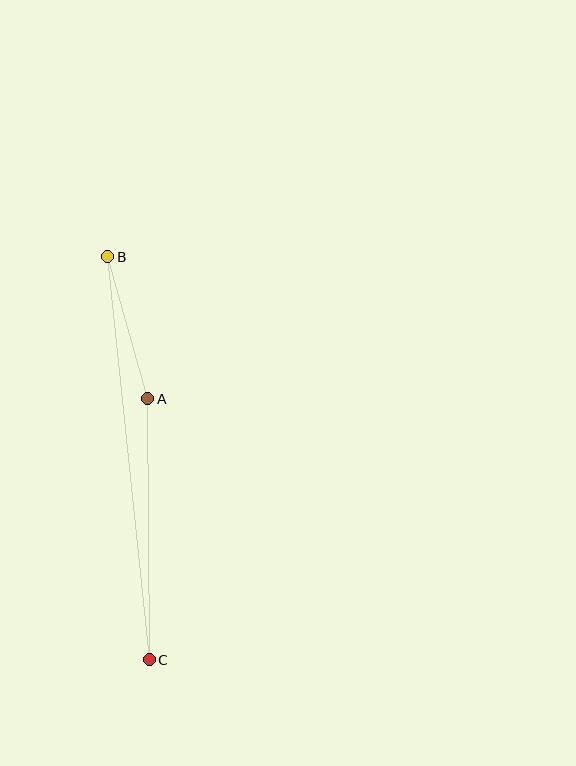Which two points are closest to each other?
Points A and B are closest to each other.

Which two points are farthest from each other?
Points B and C are farthest from each other.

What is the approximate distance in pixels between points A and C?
The distance between A and C is approximately 261 pixels.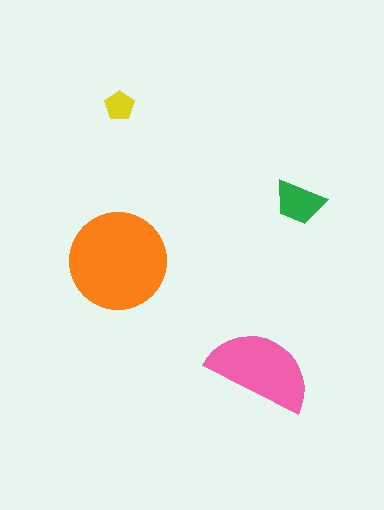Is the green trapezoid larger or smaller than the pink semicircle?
Smaller.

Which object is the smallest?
The yellow pentagon.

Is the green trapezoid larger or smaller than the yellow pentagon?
Larger.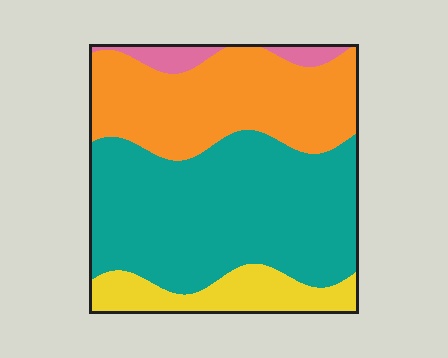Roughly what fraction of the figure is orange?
Orange covers about 30% of the figure.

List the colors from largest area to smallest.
From largest to smallest: teal, orange, yellow, pink.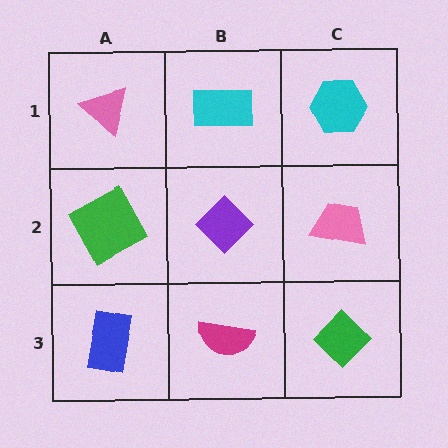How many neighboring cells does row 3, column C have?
2.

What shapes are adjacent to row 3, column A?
A green square (row 2, column A), a magenta semicircle (row 3, column B).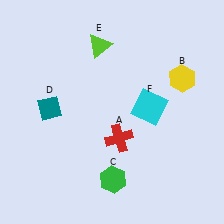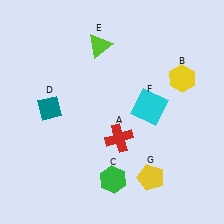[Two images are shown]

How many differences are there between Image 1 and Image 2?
There is 1 difference between the two images.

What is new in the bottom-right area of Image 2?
A yellow pentagon (G) was added in the bottom-right area of Image 2.